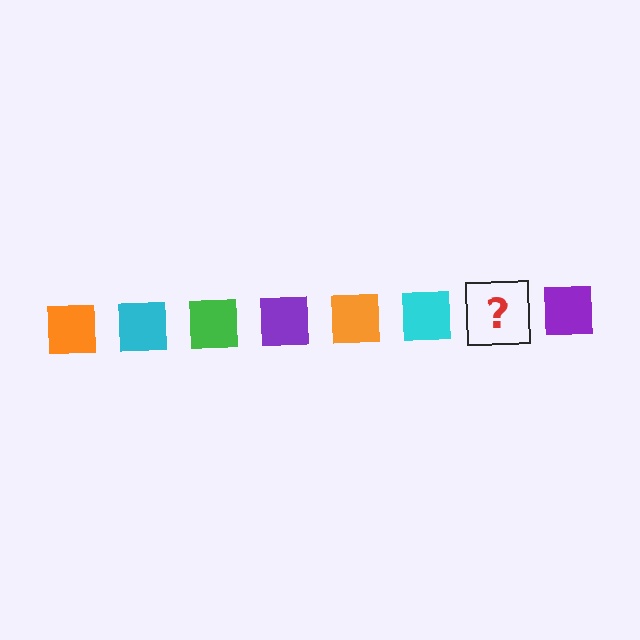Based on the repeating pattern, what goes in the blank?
The blank should be a green square.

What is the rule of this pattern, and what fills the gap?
The rule is that the pattern cycles through orange, cyan, green, purple squares. The gap should be filled with a green square.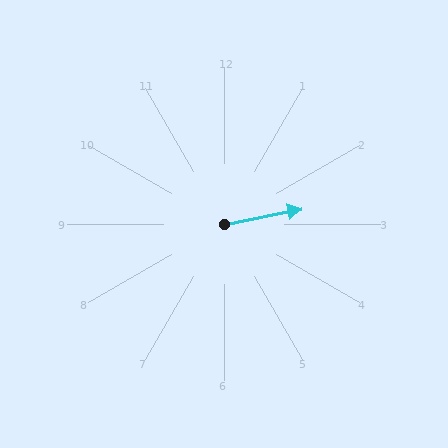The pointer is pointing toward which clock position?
Roughly 3 o'clock.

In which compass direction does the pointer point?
East.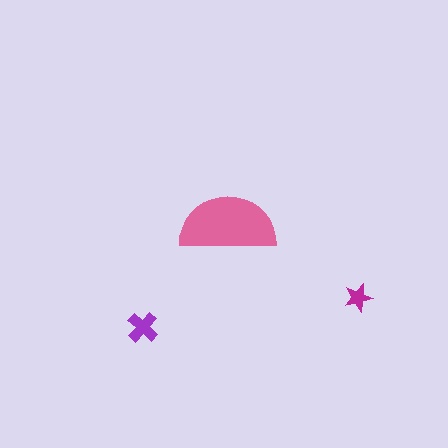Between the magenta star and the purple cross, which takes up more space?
The purple cross.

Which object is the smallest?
The magenta star.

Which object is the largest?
The pink semicircle.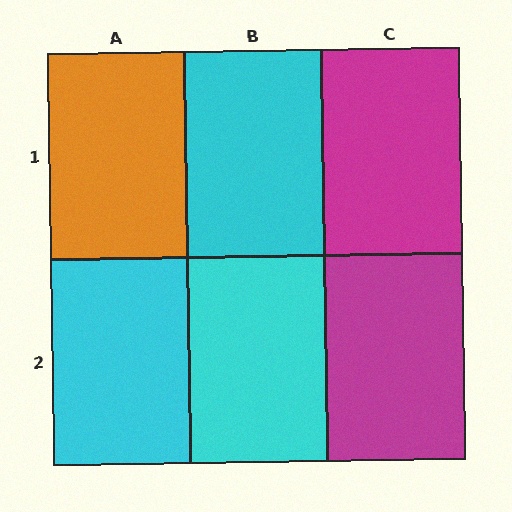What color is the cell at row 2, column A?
Cyan.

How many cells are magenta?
2 cells are magenta.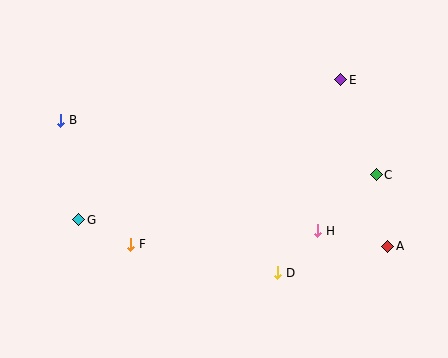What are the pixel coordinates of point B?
Point B is at (61, 121).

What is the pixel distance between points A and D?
The distance between A and D is 113 pixels.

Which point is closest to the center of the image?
Point H at (318, 231) is closest to the center.